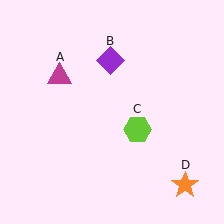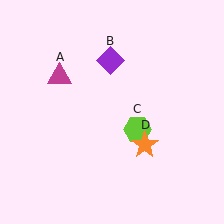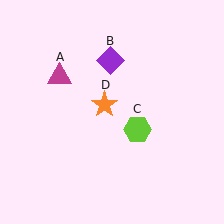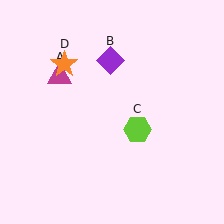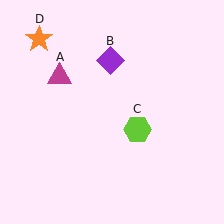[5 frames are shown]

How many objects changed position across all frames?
1 object changed position: orange star (object D).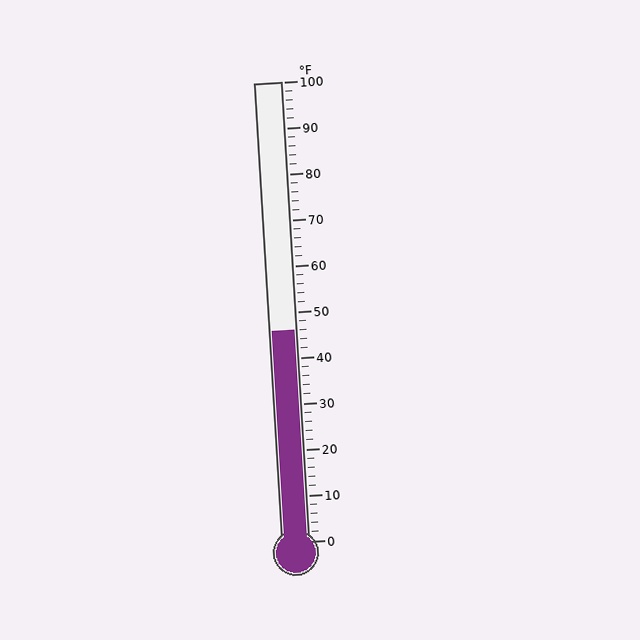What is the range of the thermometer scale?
The thermometer scale ranges from 0°F to 100°F.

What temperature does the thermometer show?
The thermometer shows approximately 46°F.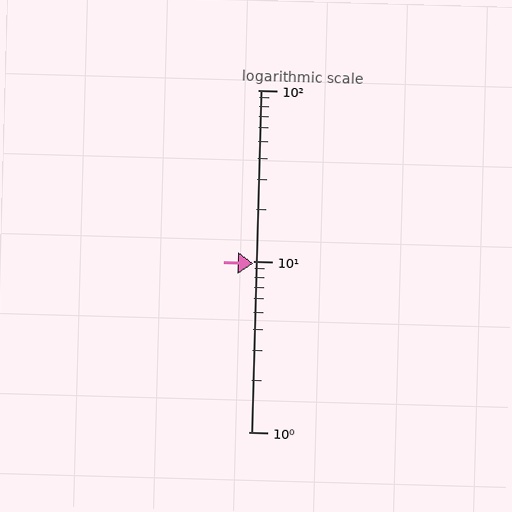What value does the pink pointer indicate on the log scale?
The pointer indicates approximately 9.7.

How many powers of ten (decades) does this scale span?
The scale spans 2 decades, from 1 to 100.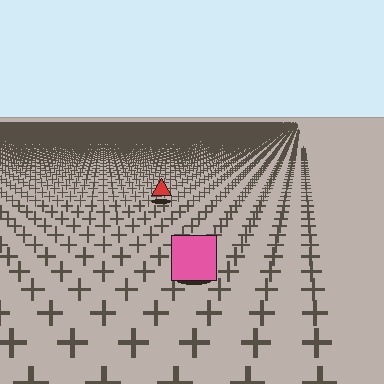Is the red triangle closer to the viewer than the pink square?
No. The pink square is closer — you can tell from the texture gradient: the ground texture is coarser near it.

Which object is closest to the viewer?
The pink square is closest. The texture marks near it are larger and more spread out.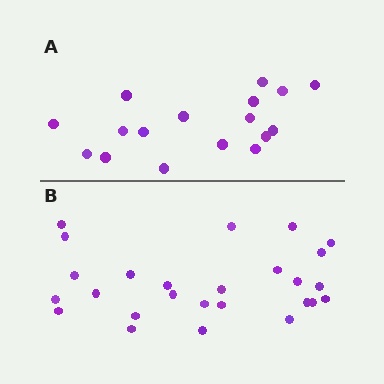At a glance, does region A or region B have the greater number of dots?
Region B (the bottom region) has more dots.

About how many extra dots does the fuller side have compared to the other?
Region B has roughly 8 or so more dots than region A.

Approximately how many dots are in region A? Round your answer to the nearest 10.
About 20 dots. (The exact count is 17, which rounds to 20.)